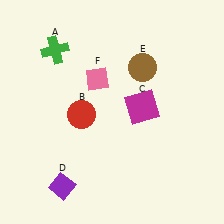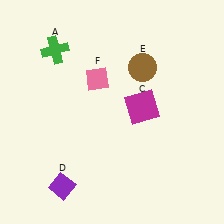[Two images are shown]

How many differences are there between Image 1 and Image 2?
There is 1 difference between the two images.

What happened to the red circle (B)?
The red circle (B) was removed in Image 2. It was in the bottom-left area of Image 1.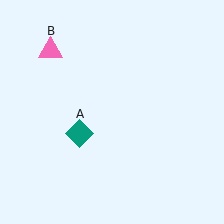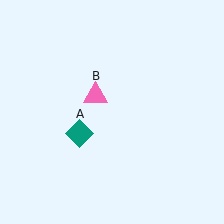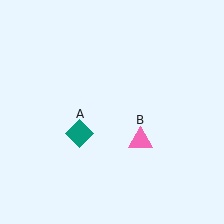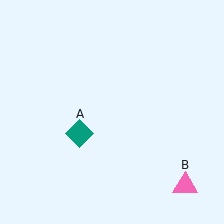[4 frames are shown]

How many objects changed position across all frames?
1 object changed position: pink triangle (object B).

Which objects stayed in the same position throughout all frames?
Teal diamond (object A) remained stationary.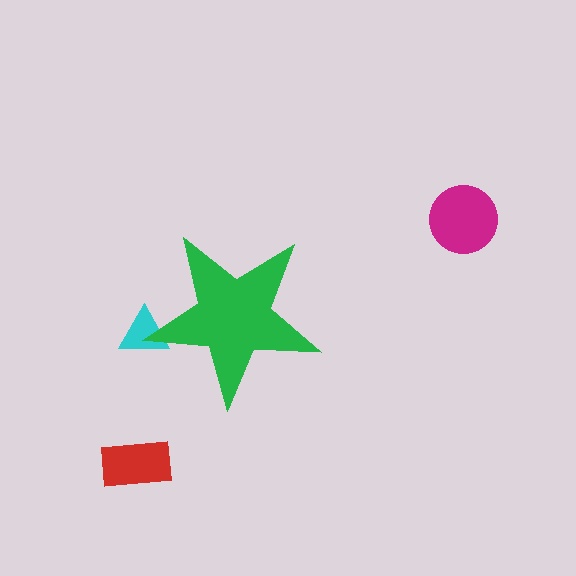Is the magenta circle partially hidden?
No, the magenta circle is fully visible.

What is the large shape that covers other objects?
A green star.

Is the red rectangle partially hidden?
No, the red rectangle is fully visible.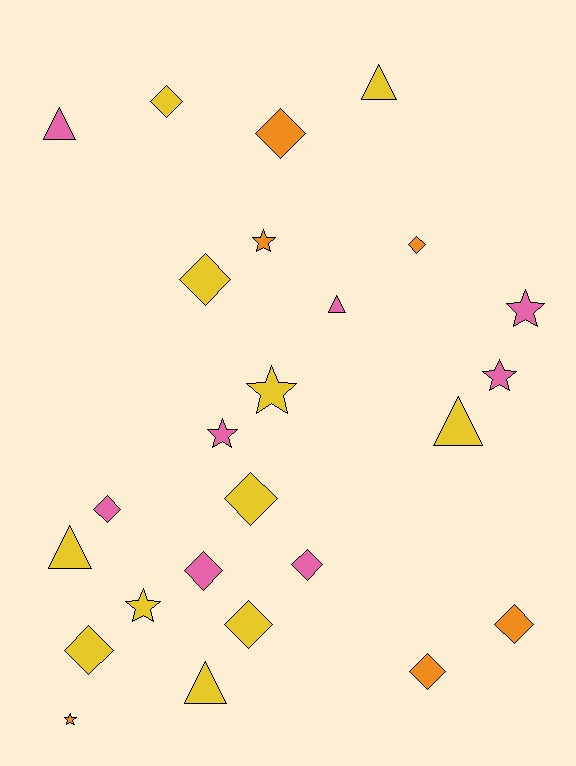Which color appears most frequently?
Yellow, with 11 objects.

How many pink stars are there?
There are 3 pink stars.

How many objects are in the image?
There are 25 objects.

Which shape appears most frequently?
Diamond, with 12 objects.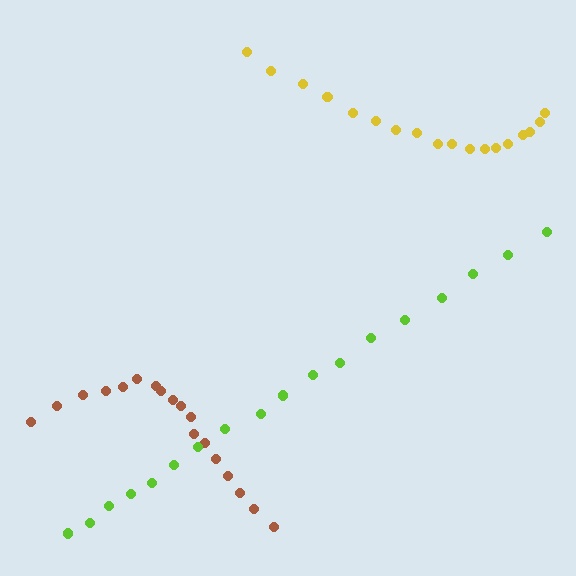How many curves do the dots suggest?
There are 3 distinct paths.